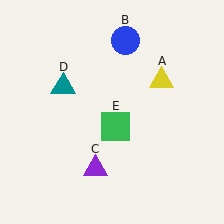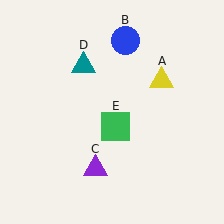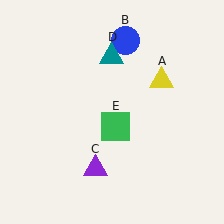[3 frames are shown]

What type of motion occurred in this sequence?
The teal triangle (object D) rotated clockwise around the center of the scene.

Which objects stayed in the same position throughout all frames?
Yellow triangle (object A) and blue circle (object B) and purple triangle (object C) and green square (object E) remained stationary.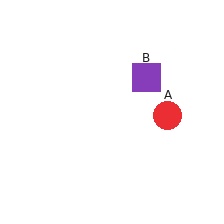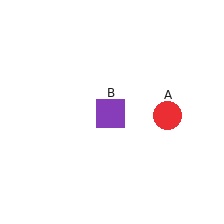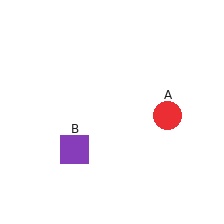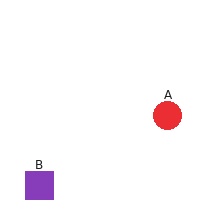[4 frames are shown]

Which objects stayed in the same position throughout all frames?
Red circle (object A) remained stationary.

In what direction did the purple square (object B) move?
The purple square (object B) moved down and to the left.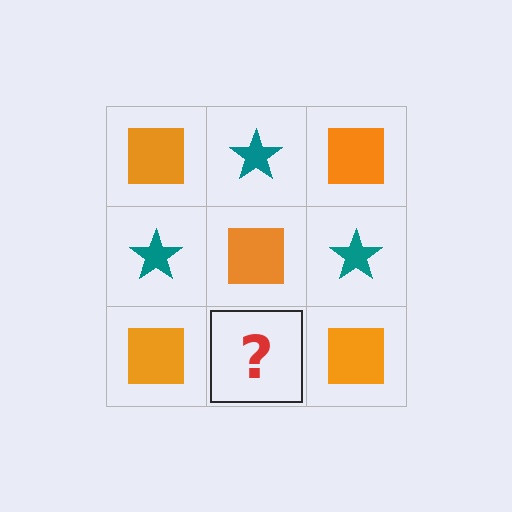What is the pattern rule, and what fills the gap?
The rule is that it alternates orange square and teal star in a checkerboard pattern. The gap should be filled with a teal star.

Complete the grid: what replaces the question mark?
The question mark should be replaced with a teal star.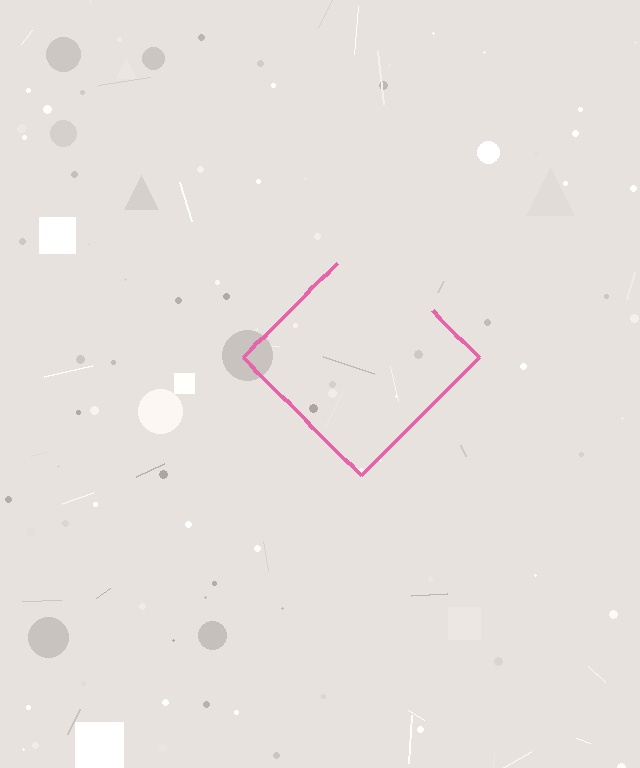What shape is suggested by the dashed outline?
The dashed outline suggests a diamond.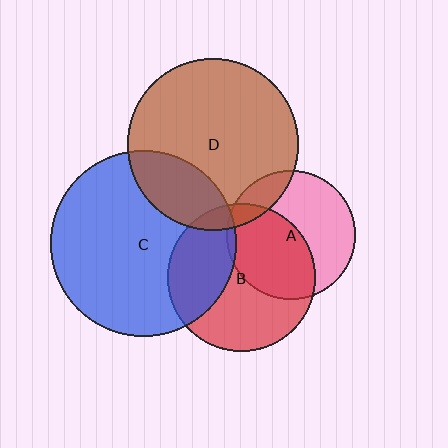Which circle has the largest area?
Circle C (blue).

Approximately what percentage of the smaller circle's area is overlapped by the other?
Approximately 50%.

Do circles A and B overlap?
Yes.